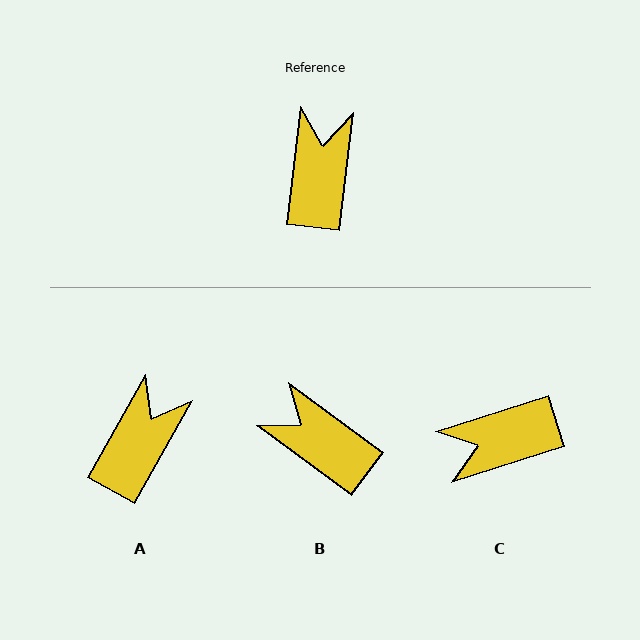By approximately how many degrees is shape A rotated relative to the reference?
Approximately 23 degrees clockwise.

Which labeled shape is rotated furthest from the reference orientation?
C, about 114 degrees away.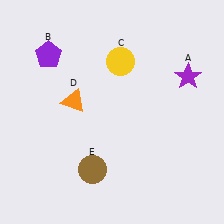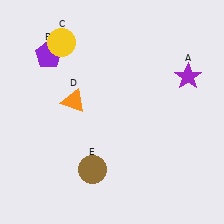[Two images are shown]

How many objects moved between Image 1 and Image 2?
1 object moved between the two images.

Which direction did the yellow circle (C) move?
The yellow circle (C) moved left.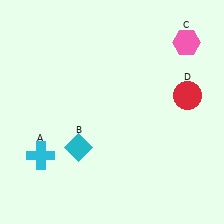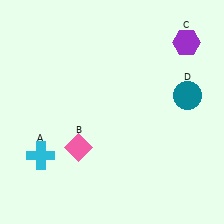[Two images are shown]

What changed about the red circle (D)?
In Image 1, D is red. In Image 2, it changed to teal.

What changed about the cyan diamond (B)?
In Image 1, B is cyan. In Image 2, it changed to pink.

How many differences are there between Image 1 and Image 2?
There are 3 differences between the two images.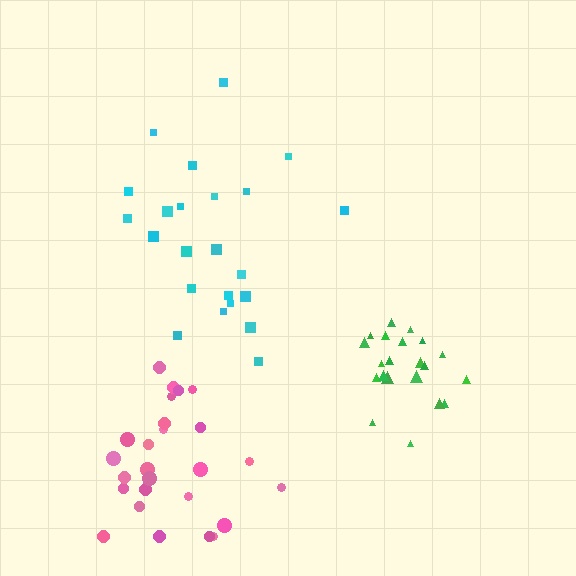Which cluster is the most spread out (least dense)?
Cyan.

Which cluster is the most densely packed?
Green.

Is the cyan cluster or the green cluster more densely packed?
Green.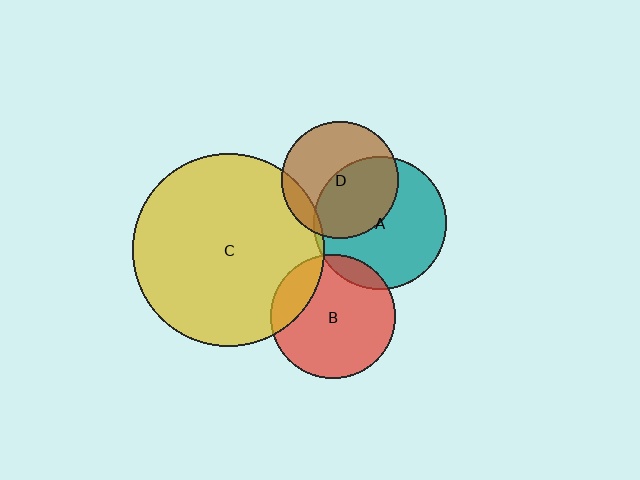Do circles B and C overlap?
Yes.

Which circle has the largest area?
Circle C (yellow).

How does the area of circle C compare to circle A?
Approximately 2.1 times.